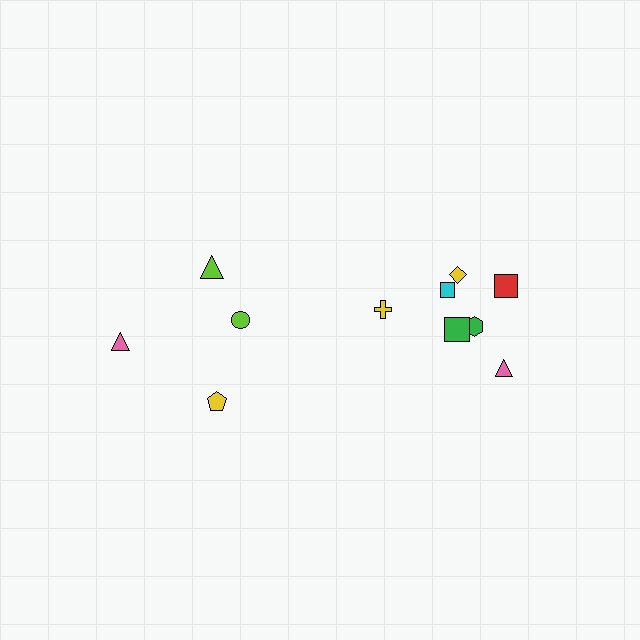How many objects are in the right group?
There are 7 objects.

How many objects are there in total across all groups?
There are 11 objects.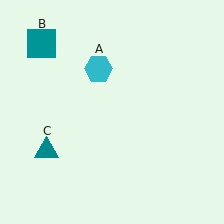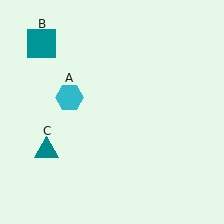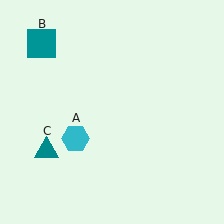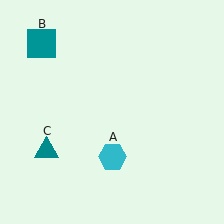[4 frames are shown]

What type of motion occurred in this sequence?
The cyan hexagon (object A) rotated counterclockwise around the center of the scene.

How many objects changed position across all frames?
1 object changed position: cyan hexagon (object A).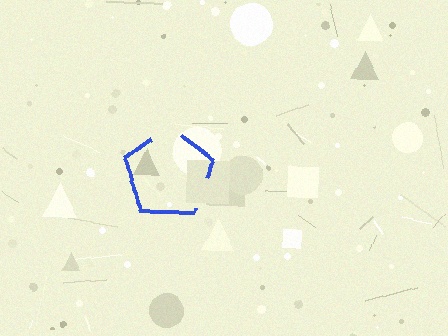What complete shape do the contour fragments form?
The contour fragments form a pentagon.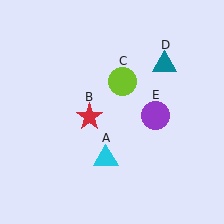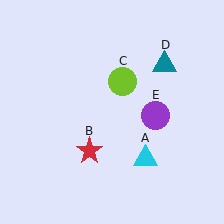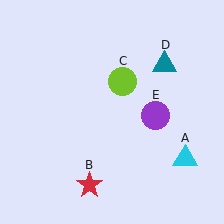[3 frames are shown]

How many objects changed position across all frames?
2 objects changed position: cyan triangle (object A), red star (object B).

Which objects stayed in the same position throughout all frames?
Lime circle (object C) and teal triangle (object D) and purple circle (object E) remained stationary.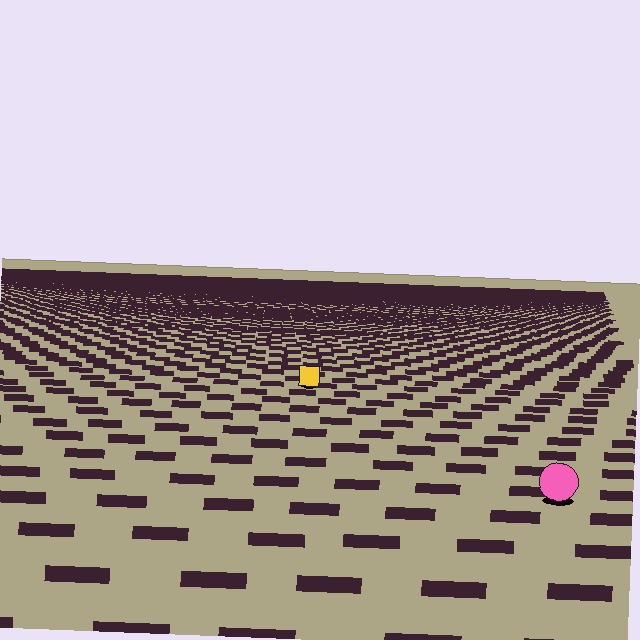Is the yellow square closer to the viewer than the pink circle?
No. The pink circle is closer — you can tell from the texture gradient: the ground texture is coarser near it.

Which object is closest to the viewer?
The pink circle is closest. The texture marks near it are larger and more spread out.